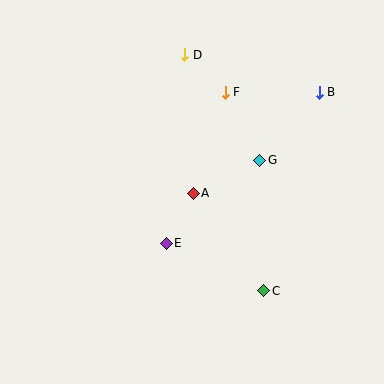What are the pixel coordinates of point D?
Point D is at (185, 55).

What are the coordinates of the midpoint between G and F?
The midpoint between G and F is at (243, 126).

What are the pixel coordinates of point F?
Point F is at (225, 92).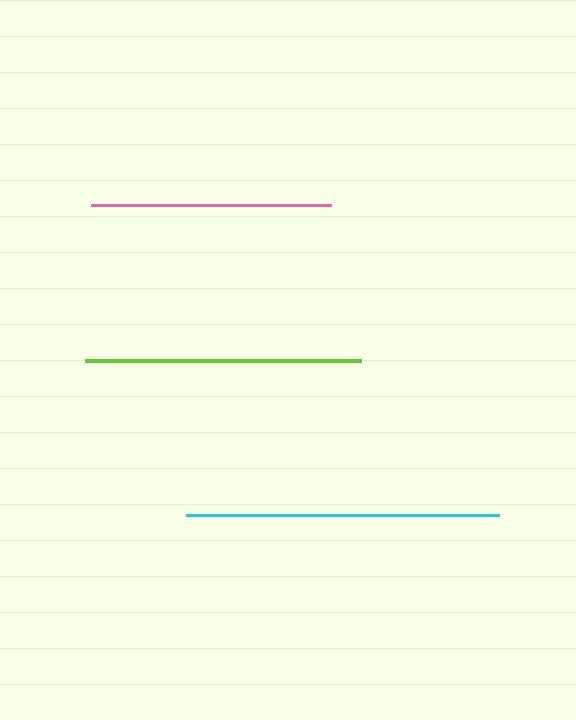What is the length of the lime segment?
The lime segment is approximately 276 pixels long.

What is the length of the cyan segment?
The cyan segment is approximately 313 pixels long.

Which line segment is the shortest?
The pink line is the shortest at approximately 239 pixels.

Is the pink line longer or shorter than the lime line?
The lime line is longer than the pink line.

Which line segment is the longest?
The cyan line is the longest at approximately 313 pixels.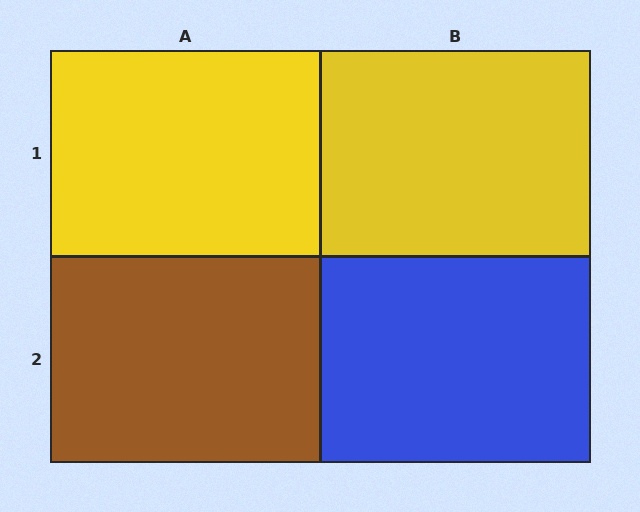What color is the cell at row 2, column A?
Brown.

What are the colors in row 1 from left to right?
Yellow, yellow.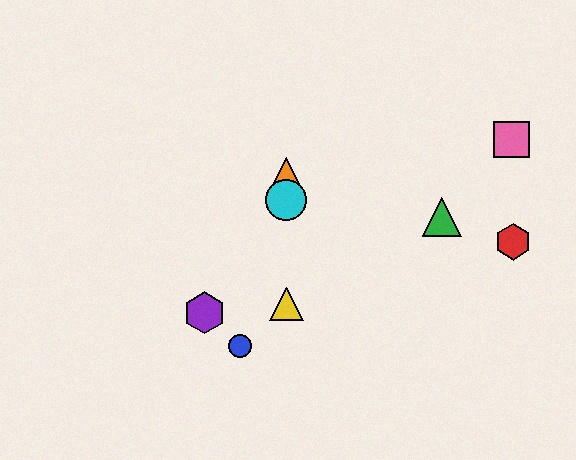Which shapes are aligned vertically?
The yellow triangle, the orange triangle, the cyan circle are aligned vertically.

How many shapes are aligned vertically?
3 shapes (the yellow triangle, the orange triangle, the cyan circle) are aligned vertically.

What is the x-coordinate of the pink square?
The pink square is at x≈511.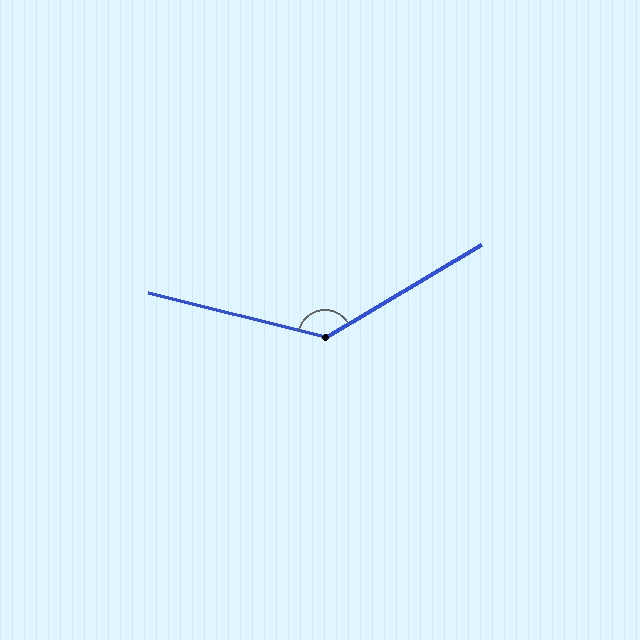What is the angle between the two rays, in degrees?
Approximately 135 degrees.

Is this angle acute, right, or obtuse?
It is obtuse.